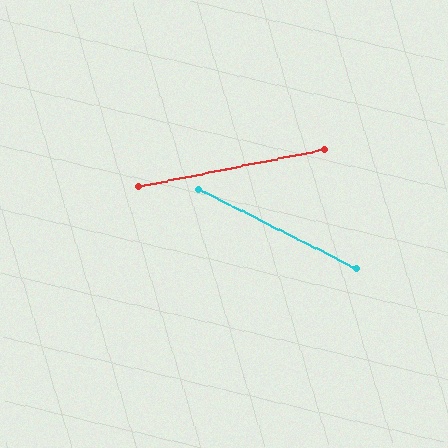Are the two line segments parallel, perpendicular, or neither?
Neither parallel nor perpendicular — they differ by about 38°.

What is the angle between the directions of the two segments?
Approximately 38 degrees.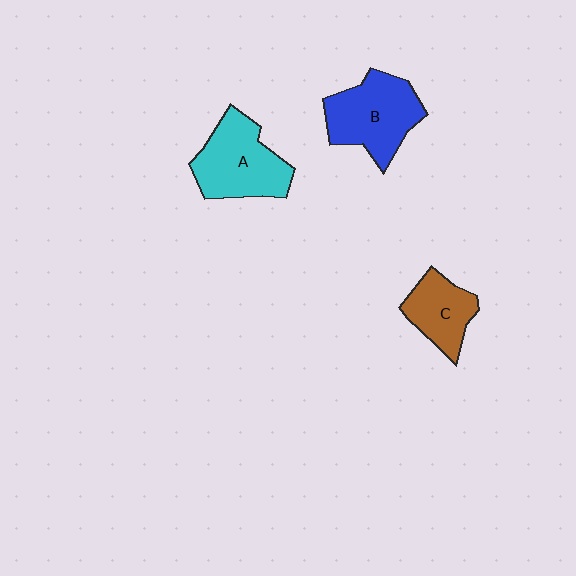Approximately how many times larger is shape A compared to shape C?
Approximately 1.5 times.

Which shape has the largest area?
Shape B (blue).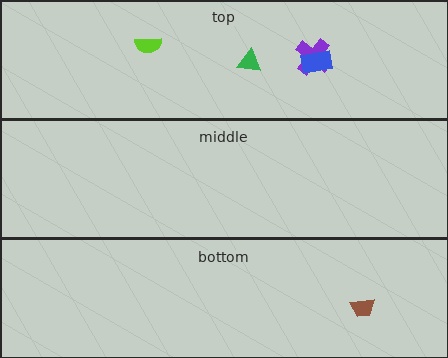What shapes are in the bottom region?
The brown trapezoid.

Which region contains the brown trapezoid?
The bottom region.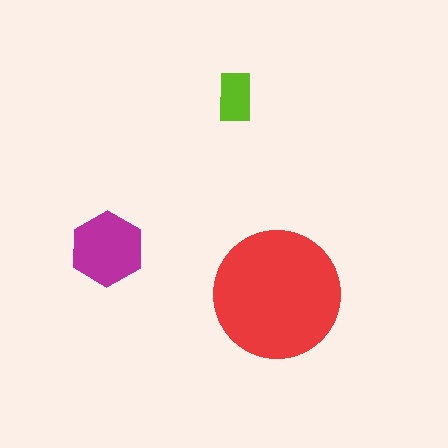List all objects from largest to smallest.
The red circle, the magenta hexagon, the lime rectangle.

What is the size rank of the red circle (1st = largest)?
1st.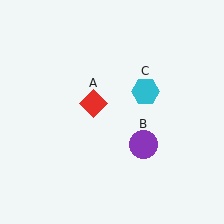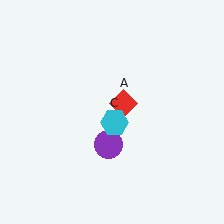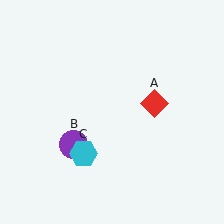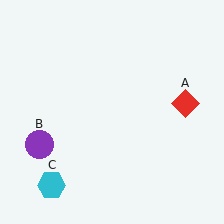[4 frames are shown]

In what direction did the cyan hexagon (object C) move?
The cyan hexagon (object C) moved down and to the left.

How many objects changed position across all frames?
3 objects changed position: red diamond (object A), purple circle (object B), cyan hexagon (object C).